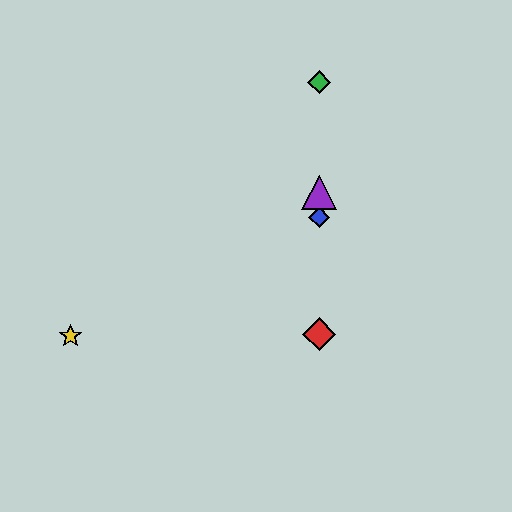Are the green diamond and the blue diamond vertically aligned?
Yes, both are at x≈319.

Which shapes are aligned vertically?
The red diamond, the blue diamond, the green diamond, the purple triangle are aligned vertically.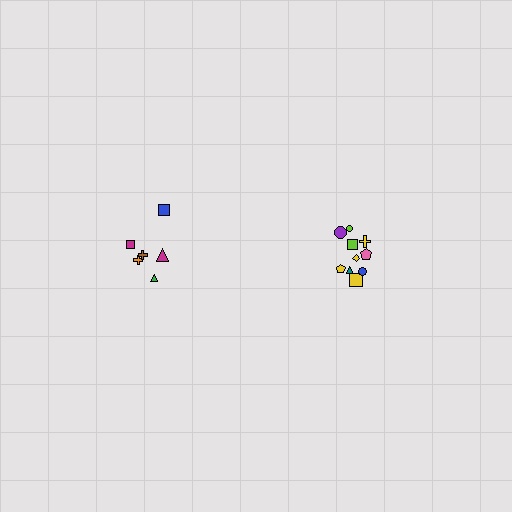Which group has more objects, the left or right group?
The right group.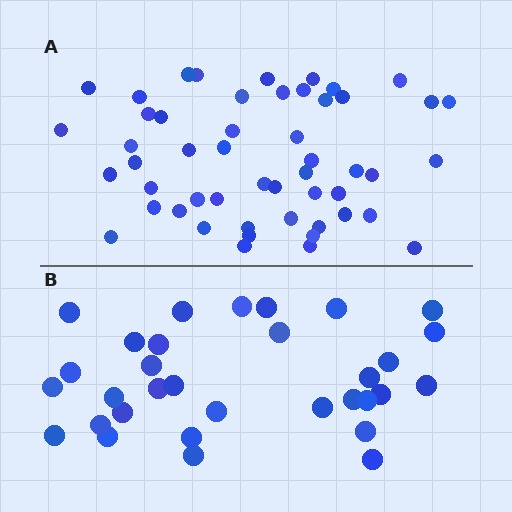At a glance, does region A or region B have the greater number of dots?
Region A (the top region) has more dots.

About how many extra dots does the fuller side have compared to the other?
Region A has approximately 20 more dots than region B.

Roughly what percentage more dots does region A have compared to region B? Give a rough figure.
About 60% more.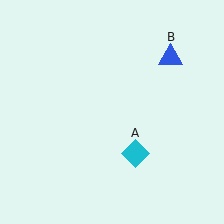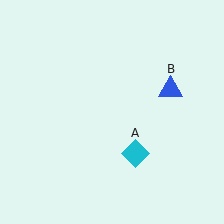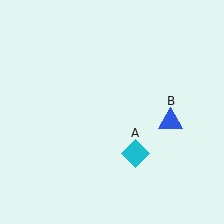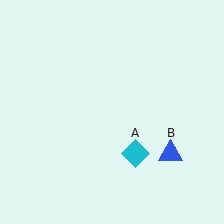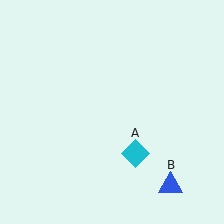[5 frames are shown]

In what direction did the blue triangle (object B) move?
The blue triangle (object B) moved down.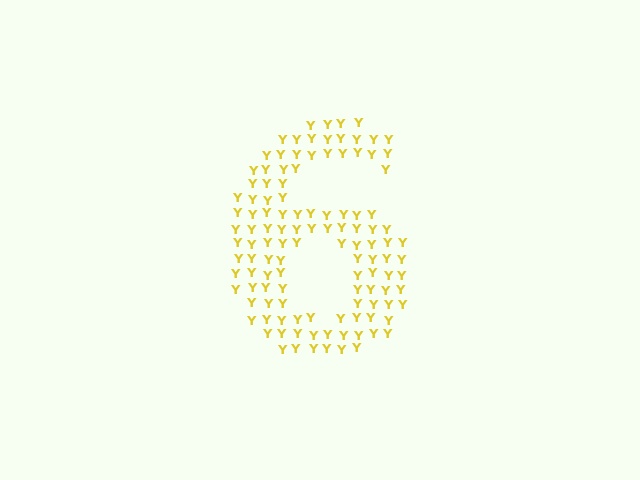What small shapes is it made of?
It is made of small letter Y's.